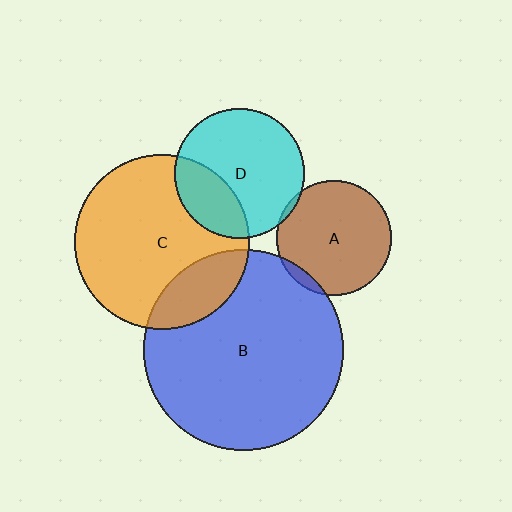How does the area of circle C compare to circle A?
Approximately 2.3 times.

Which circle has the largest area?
Circle B (blue).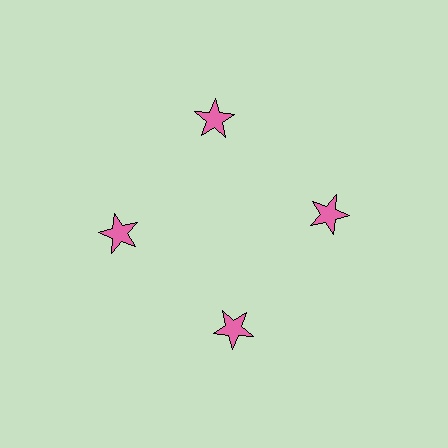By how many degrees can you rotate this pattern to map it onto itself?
The pattern maps onto itself every 90 degrees of rotation.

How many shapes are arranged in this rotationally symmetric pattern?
There are 4 shapes, arranged in 4 groups of 1.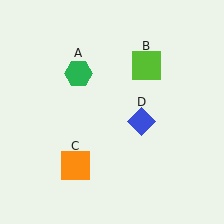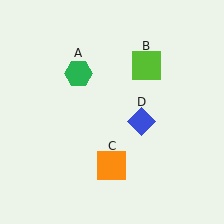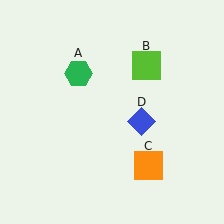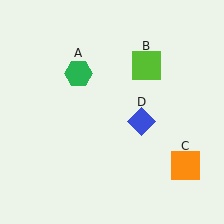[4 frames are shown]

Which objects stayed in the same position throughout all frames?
Green hexagon (object A) and lime square (object B) and blue diamond (object D) remained stationary.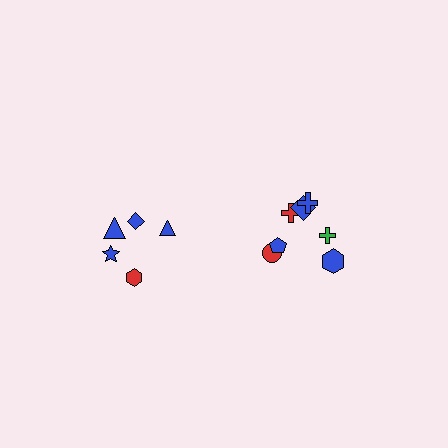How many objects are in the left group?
There are 5 objects.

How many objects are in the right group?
There are 7 objects.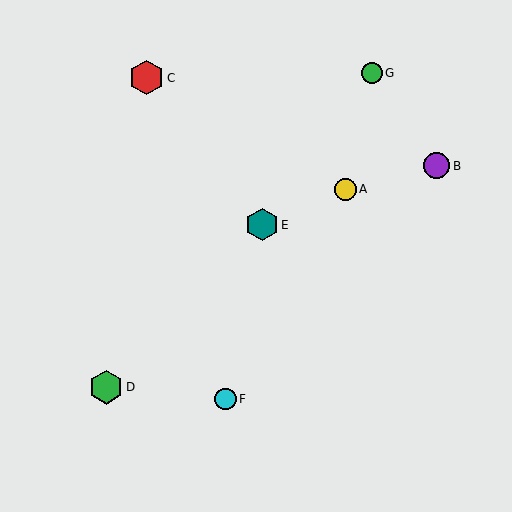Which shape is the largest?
The red hexagon (labeled C) is the largest.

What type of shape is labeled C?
Shape C is a red hexagon.